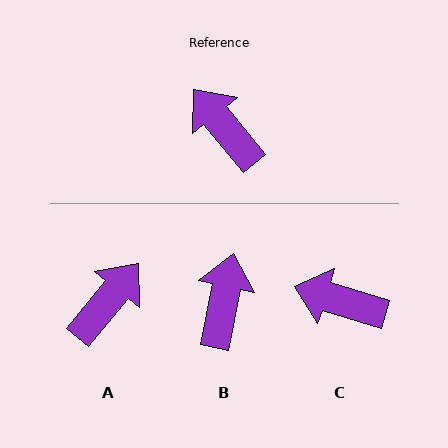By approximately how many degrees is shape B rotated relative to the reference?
Approximately 51 degrees clockwise.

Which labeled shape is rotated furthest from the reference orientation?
A, about 79 degrees away.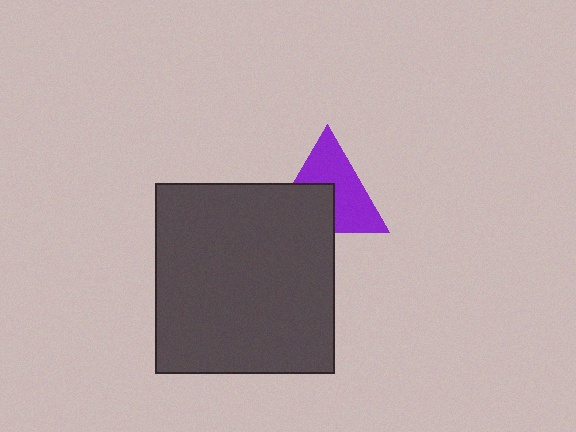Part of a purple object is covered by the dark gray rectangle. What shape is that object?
It is a triangle.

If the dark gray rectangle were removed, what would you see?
You would see the complete purple triangle.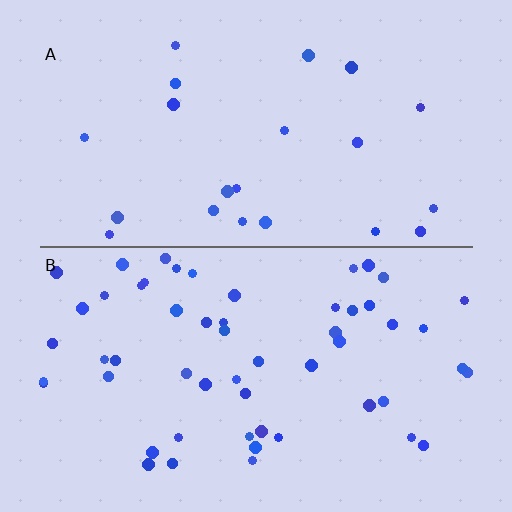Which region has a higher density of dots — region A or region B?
B (the bottom).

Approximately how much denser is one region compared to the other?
Approximately 2.5× — region B over region A.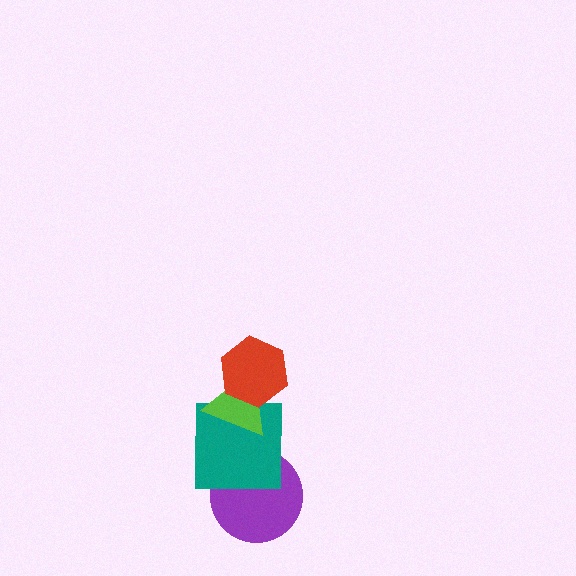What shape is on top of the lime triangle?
The red hexagon is on top of the lime triangle.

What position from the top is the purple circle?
The purple circle is 4th from the top.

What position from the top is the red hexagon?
The red hexagon is 1st from the top.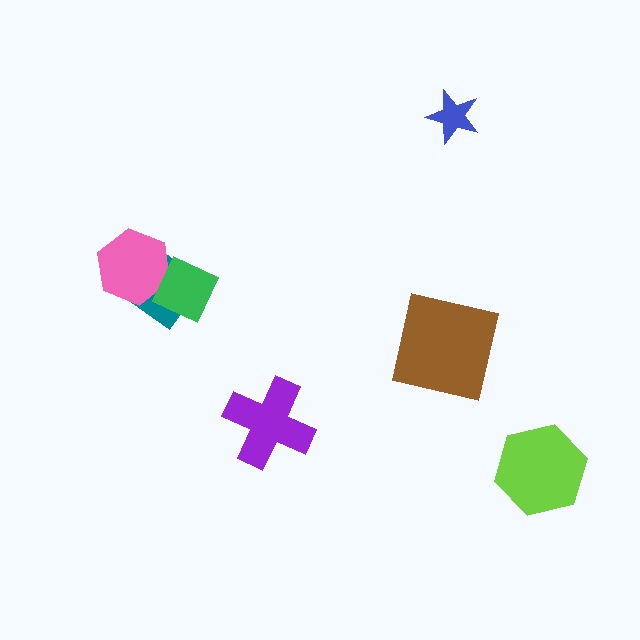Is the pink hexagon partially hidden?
Yes, it is partially covered by another shape.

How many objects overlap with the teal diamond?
2 objects overlap with the teal diamond.